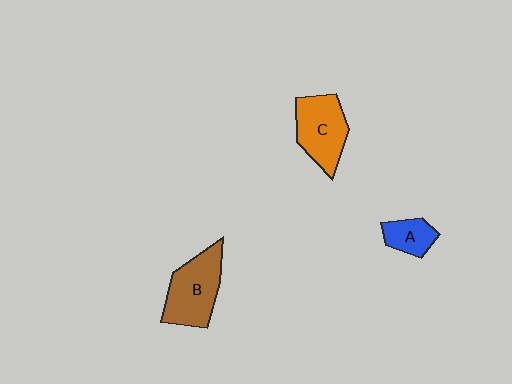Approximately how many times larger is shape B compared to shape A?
Approximately 2.1 times.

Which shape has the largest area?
Shape B (brown).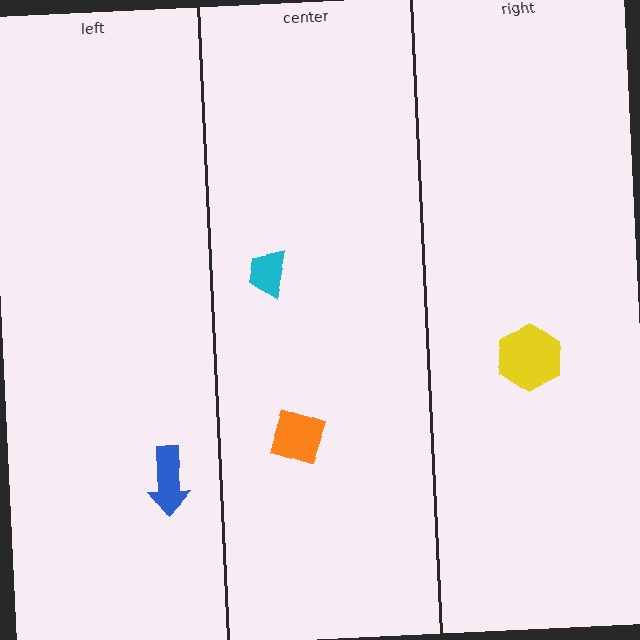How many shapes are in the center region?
2.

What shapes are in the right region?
The yellow hexagon.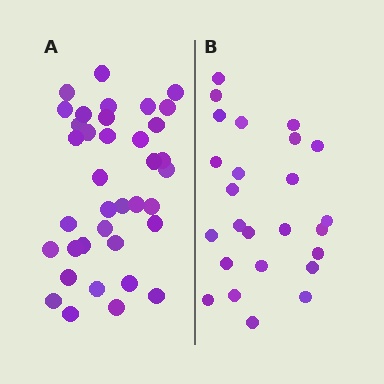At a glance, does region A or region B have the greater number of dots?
Region A (the left region) has more dots.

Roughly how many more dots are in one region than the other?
Region A has roughly 12 or so more dots than region B.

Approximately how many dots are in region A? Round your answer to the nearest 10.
About 40 dots. (The exact count is 37, which rounds to 40.)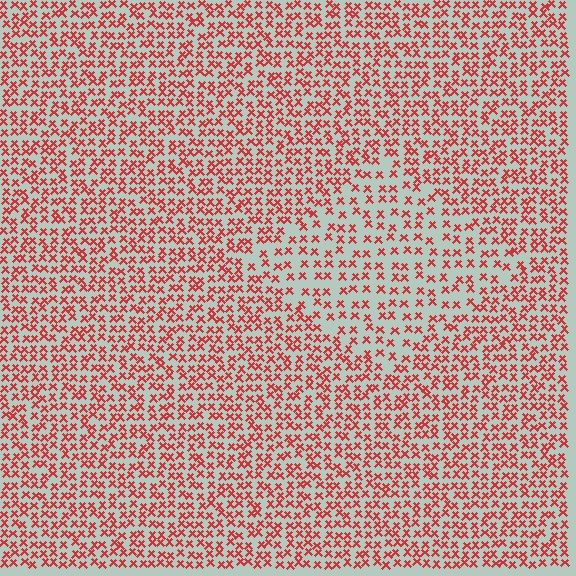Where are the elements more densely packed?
The elements are more densely packed outside the diamond boundary.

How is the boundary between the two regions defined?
The boundary is defined by a change in element density (approximately 1.7x ratio). All elements are the same color, size, and shape.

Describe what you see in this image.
The image contains small red elements arranged at two different densities. A diamond-shaped region is visible where the elements are less densely packed than the surrounding area.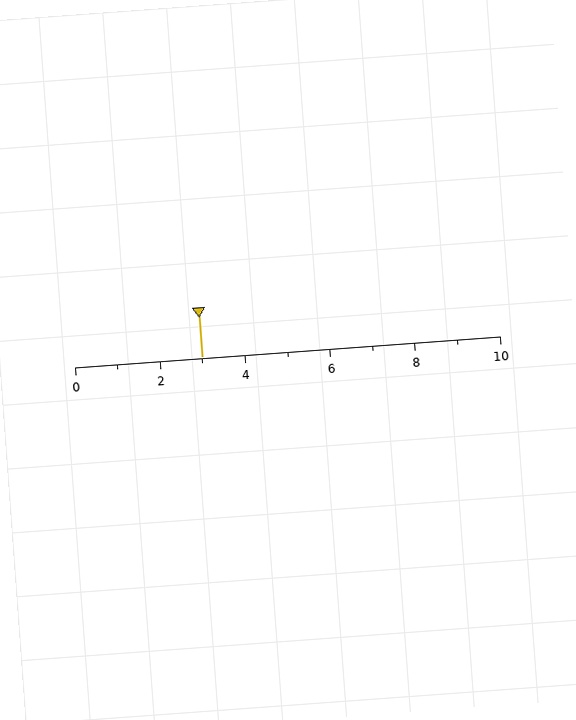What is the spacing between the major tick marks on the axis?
The major ticks are spaced 2 apart.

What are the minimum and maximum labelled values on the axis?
The axis runs from 0 to 10.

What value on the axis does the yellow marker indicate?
The marker indicates approximately 3.